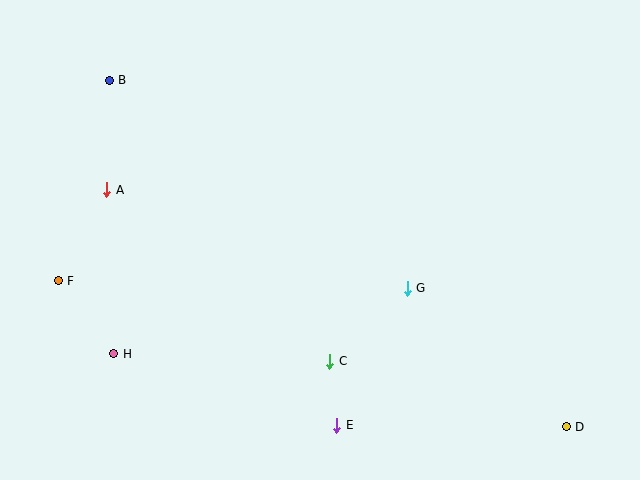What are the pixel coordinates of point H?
Point H is at (114, 354).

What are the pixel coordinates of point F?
Point F is at (58, 281).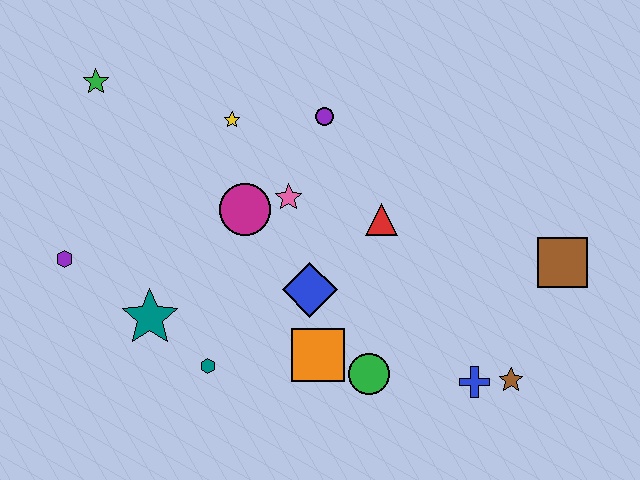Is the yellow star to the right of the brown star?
No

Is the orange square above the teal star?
No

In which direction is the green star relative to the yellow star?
The green star is to the left of the yellow star.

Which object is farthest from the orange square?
The green star is farthest from the orange square.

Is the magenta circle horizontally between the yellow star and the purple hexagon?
No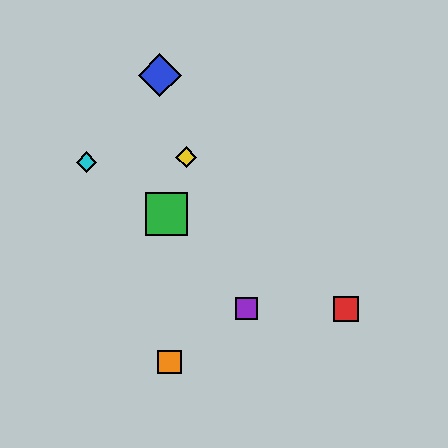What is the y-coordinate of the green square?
The green square is at y≈214.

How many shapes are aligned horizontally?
2 shapes (the red square, the purple square) are aligned horizontally.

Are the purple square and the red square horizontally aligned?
Yes, both are at y≈309.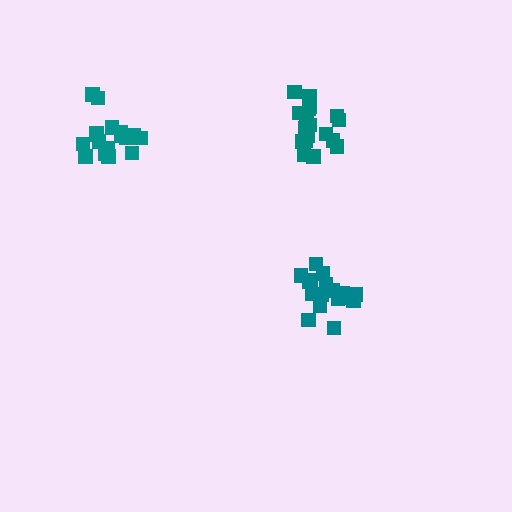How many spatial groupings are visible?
There are 3 spatial groupings.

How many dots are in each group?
Group 1: 17 dots, Group 2: 20 dots, Group 3: 17 dots (54 total).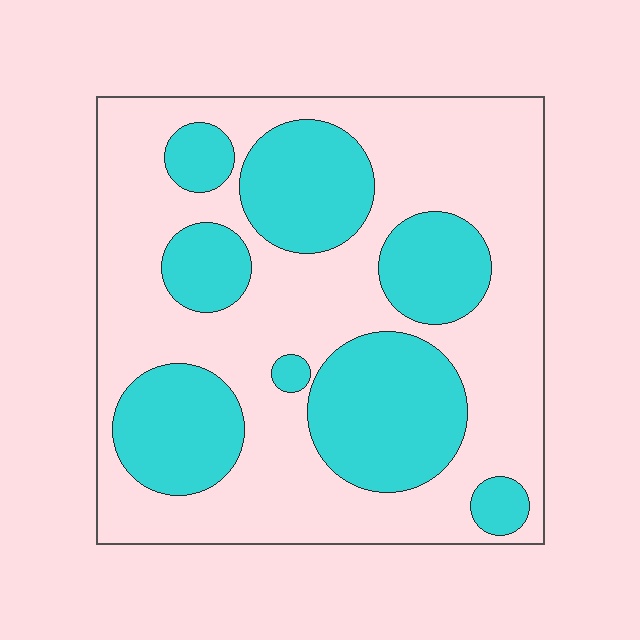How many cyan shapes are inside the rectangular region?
8.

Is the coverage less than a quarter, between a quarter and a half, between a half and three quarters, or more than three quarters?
Between a quarter and a half.